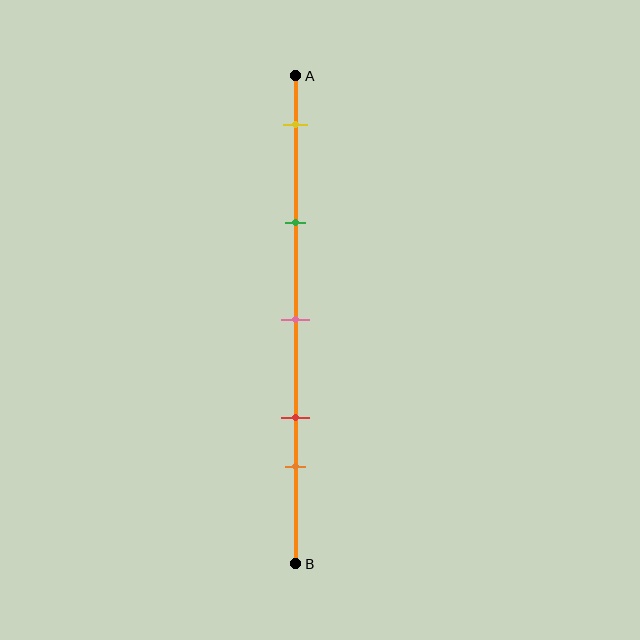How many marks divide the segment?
There are 5 marks dividing the segment.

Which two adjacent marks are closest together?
The red and orange marks are the closest adjacent pair.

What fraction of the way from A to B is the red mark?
The red mark is approximately 70% (0.7) of the way from A to B.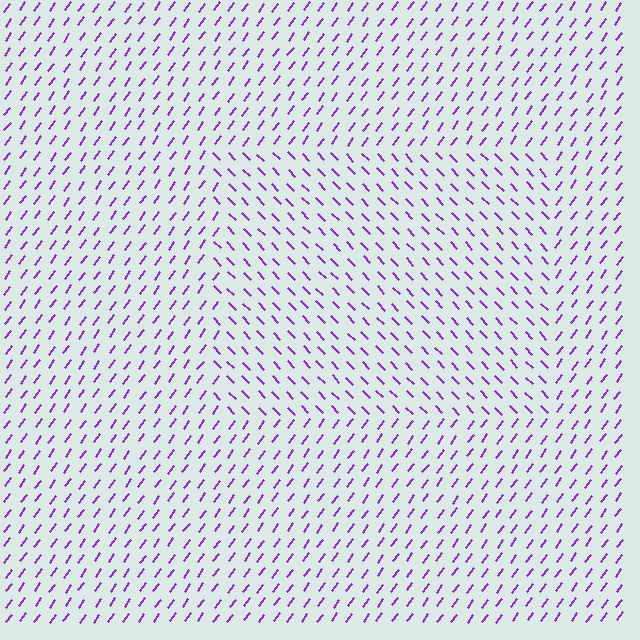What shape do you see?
I see a rectangle.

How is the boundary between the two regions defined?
The boundary is defined purely by a change in line orientation (approximately 80 degrees difference). All lines are the same color and thickness.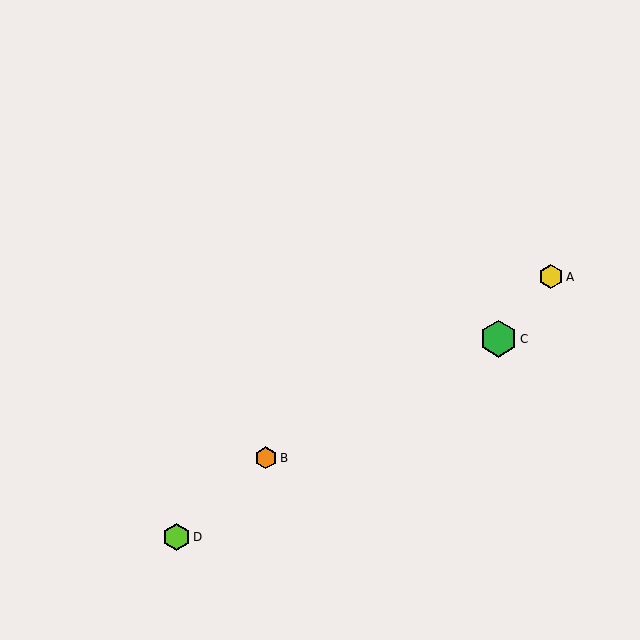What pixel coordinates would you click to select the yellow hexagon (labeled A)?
Click at (551, 277) to select the yellow hexagon A.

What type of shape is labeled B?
Shape B is an orange hexagon.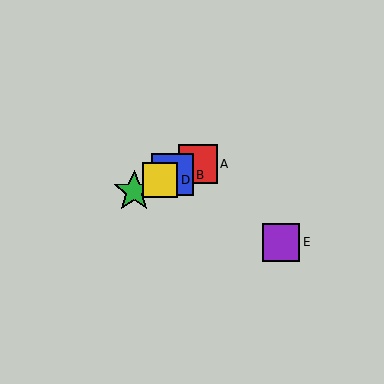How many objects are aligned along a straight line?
4 objects (A, B, C, D) are aligned along a straight line.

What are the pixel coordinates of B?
Object B is at (172, 175).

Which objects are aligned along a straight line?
Objects A, B, C, D are aligned along a straight line.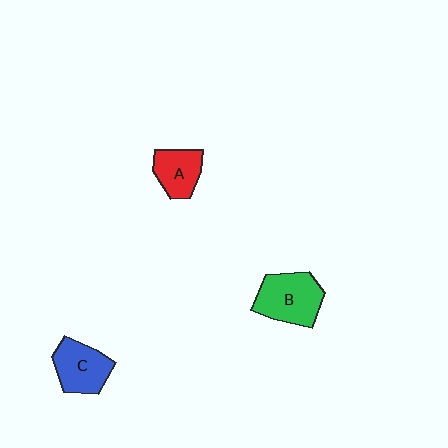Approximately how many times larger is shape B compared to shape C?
Approximately 1.2 times.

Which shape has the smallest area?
Shape A (red).